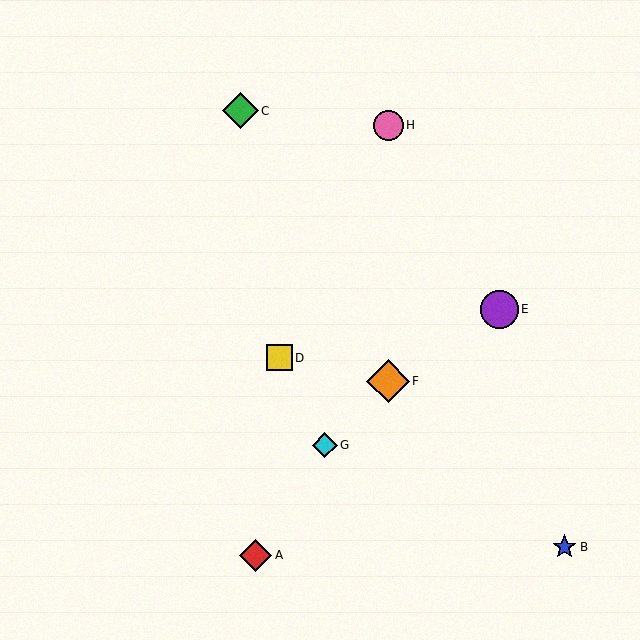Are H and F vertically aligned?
Yes, both are at x≈388.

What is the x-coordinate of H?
Object H is at x≈388.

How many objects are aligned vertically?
2 objects (F, H) are aligned vertically.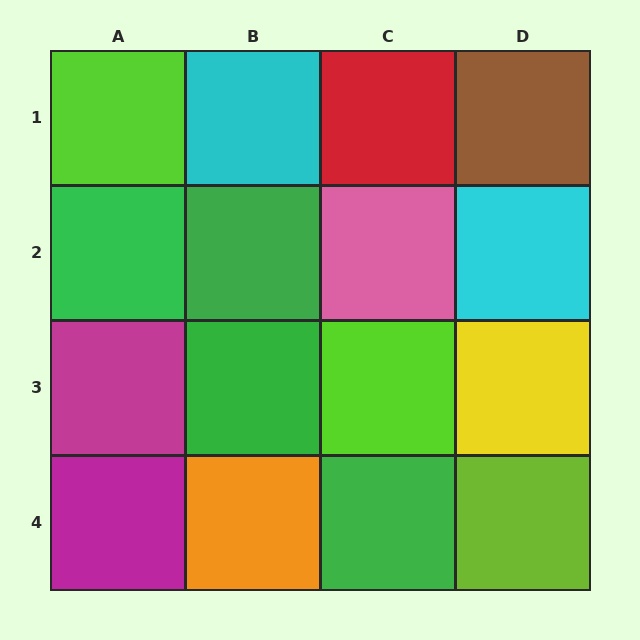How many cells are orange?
1 cell is orange.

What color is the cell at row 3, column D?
Yellow.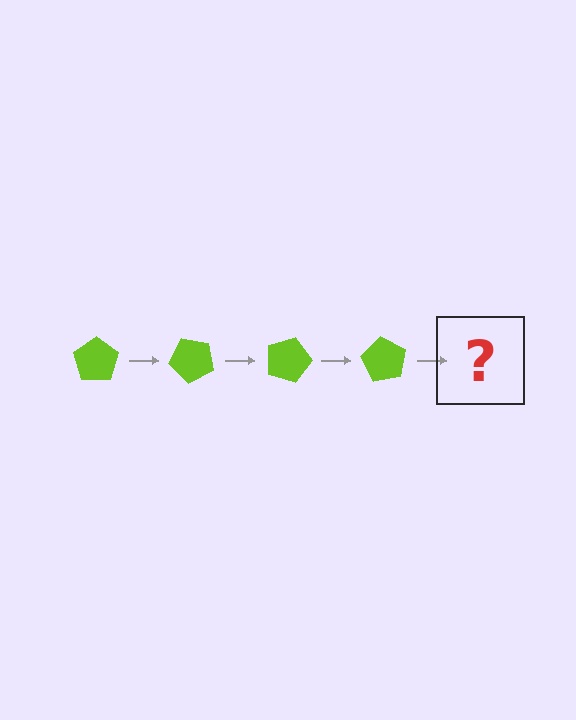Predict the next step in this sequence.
The next step is a lime pentagon rotated 180 degrees.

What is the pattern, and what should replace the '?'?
The pattern is that the pentagon rotates 45 degrees each step. The '?' should be a lime pentagon rotated 180 degrees.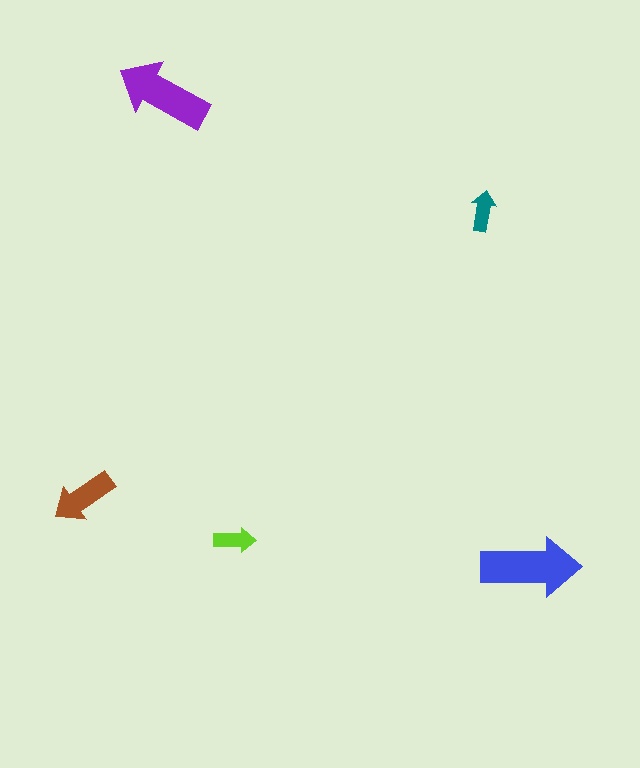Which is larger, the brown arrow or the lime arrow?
The brown one.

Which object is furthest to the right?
The blue arrow is rightmost.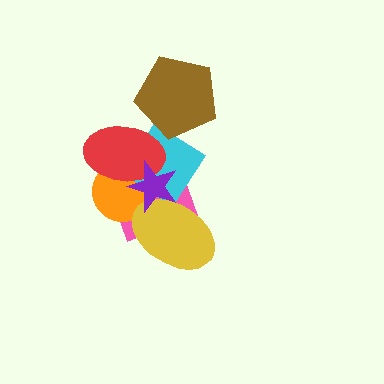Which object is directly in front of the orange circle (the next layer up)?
The cyan diamond is directly in front of the orange circle.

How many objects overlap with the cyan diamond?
6 objects overlap with the cyan diamond.